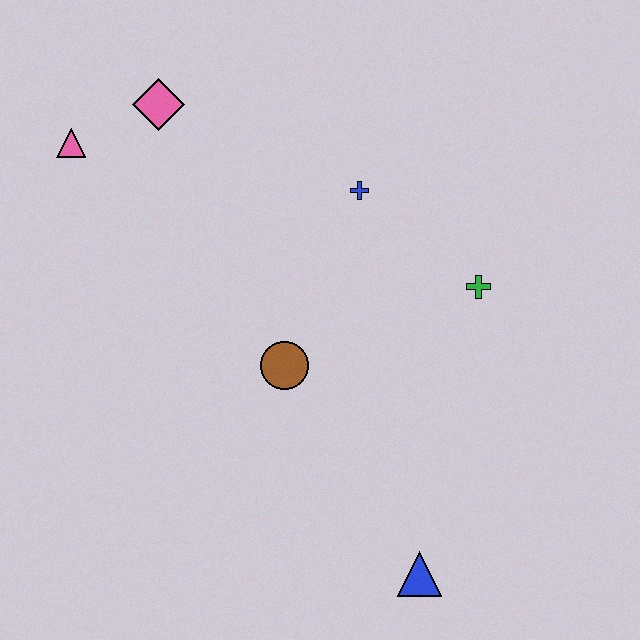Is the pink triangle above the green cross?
Yes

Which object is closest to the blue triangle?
The brown circle is closest to the blue triangle.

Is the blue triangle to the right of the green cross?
No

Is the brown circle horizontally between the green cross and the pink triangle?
Yes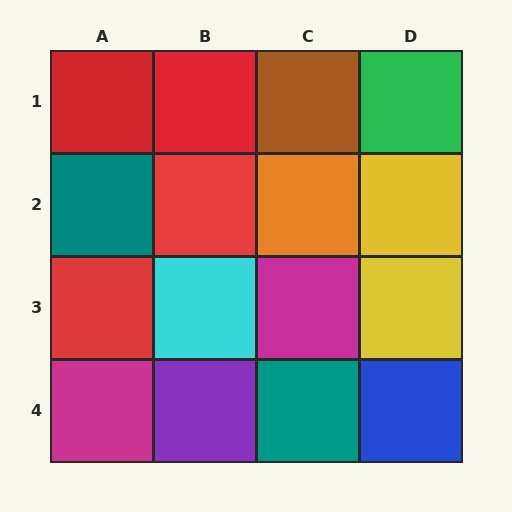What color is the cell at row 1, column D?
Green.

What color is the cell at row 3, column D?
Yellow.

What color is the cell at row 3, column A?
Red.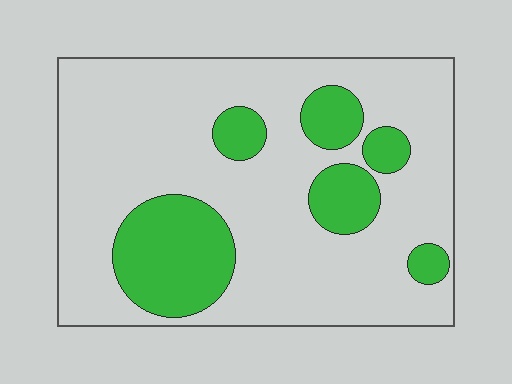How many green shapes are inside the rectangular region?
6.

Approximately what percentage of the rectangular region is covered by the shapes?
Approximately 25%.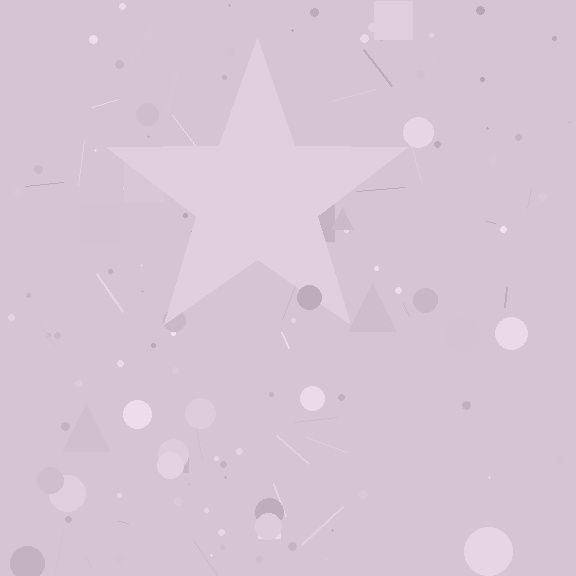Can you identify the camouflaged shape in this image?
The camouflaged shape is a star.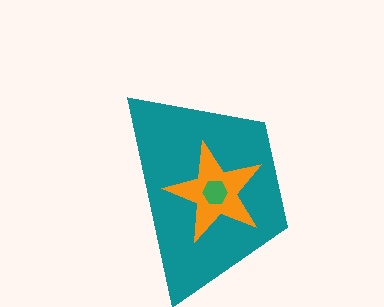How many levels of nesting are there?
3.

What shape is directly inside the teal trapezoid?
The orange star.